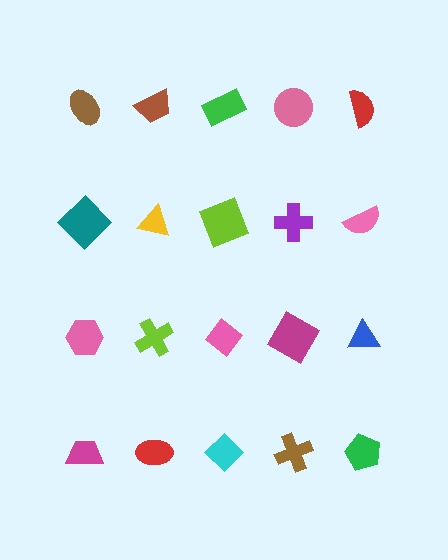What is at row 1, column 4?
A pink circle.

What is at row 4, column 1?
A magenta trapezoid.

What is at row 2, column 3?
A lime square.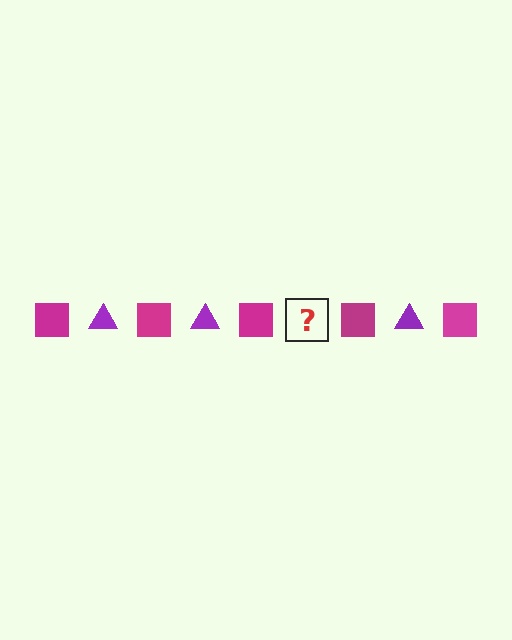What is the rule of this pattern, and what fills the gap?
The rule is that the pattern alternates between magenta square and purple triangle. The gap should be filled with a purple triangle.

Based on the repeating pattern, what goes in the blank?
The blank should be a purple triangle.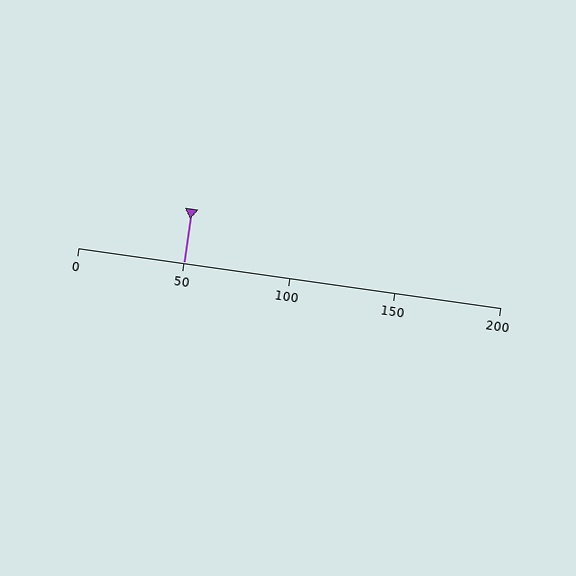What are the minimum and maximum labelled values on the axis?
The axis runs from 0 to 200.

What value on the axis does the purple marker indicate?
The marker indicates approximately 50.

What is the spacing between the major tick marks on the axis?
The major ticks are spaced 50 apart.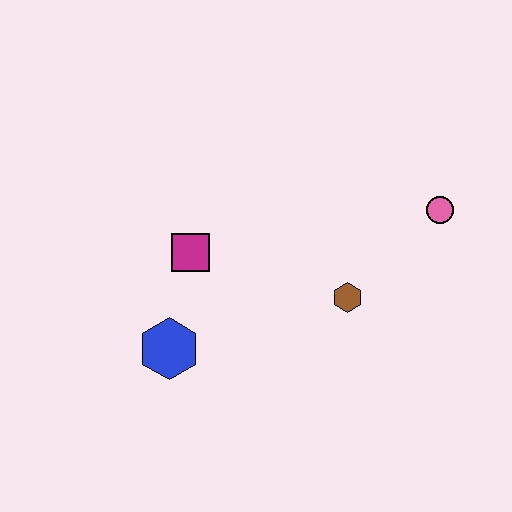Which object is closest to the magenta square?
The blue hexagon is closest to the magenta square.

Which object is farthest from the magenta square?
The pink circle is farthest from the magenta square.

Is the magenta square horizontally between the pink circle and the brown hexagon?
No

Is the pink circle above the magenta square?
Yes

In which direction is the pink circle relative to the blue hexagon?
The pink circle is to the right of the blue hexagon.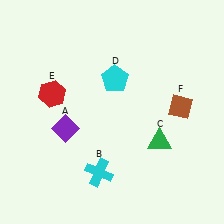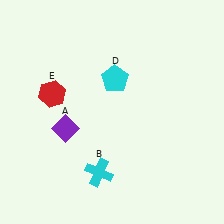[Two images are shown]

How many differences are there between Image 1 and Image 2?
There are 2 differences between the two images.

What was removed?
The green triangle (C), the brown diamond (F) were removed in Image 2.